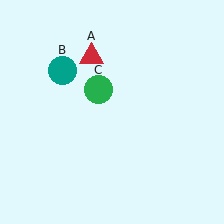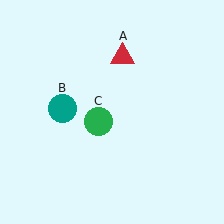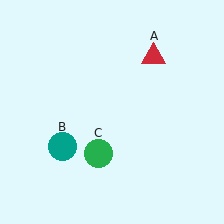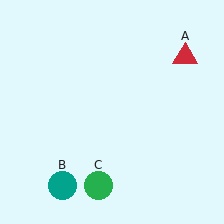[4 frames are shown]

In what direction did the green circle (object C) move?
The green circle (object C) moved down.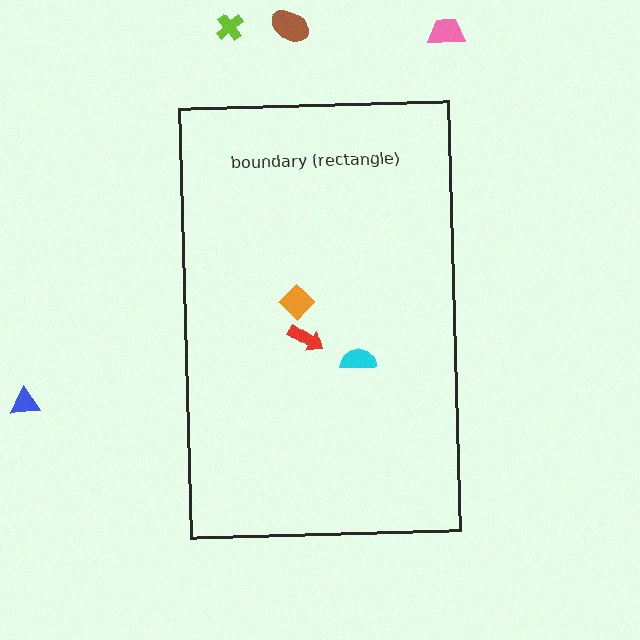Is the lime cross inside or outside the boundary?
Outside.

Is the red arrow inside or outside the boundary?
Inside.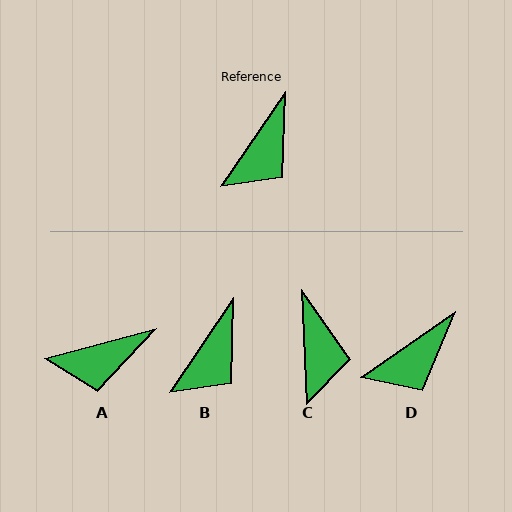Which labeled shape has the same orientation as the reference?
B.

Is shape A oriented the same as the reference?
No, it is off by about 41 degrees.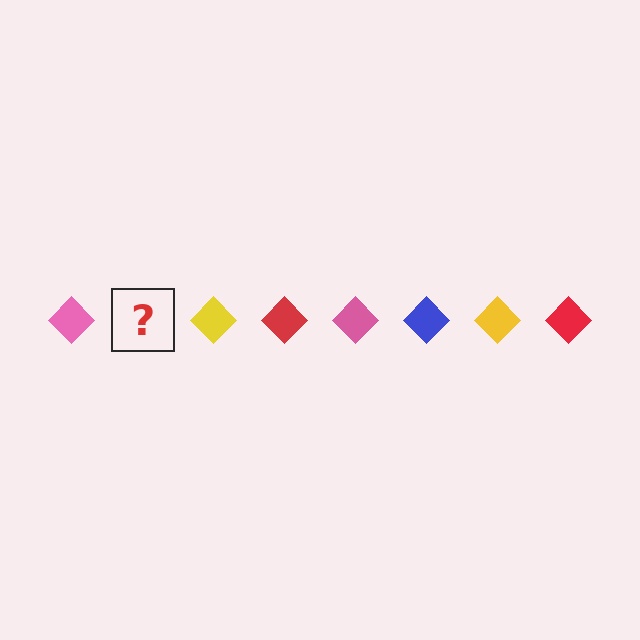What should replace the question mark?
The question mark should be replaced with a blue diamond.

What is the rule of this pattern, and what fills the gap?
The rule is that the pattern cycles through pink, blue, yellow, red diamonds. The gap should be filled with a blue diamond.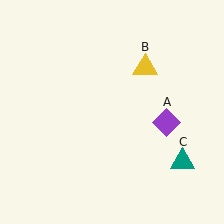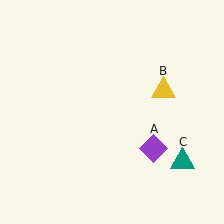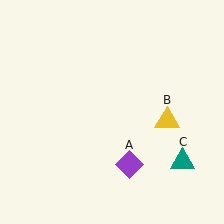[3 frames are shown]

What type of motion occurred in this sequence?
The purple diamond (object A), yellow triangle (object B) rotated clockwise around the center of the scene.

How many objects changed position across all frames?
2 objects changed position: purple diamond (object A), yellow triangle (object B).